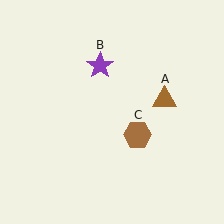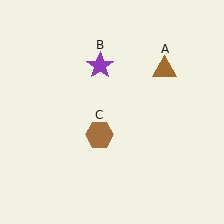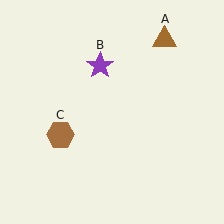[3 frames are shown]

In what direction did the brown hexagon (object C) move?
The brown hexagon (object C) moved left.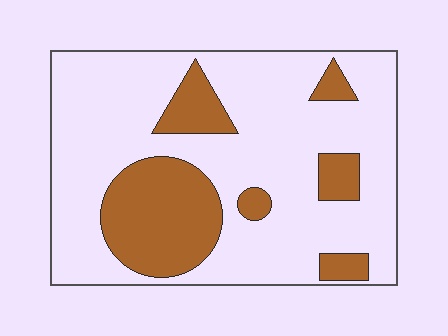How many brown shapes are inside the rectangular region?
6.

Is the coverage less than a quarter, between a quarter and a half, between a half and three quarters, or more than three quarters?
Between a quarter and a half.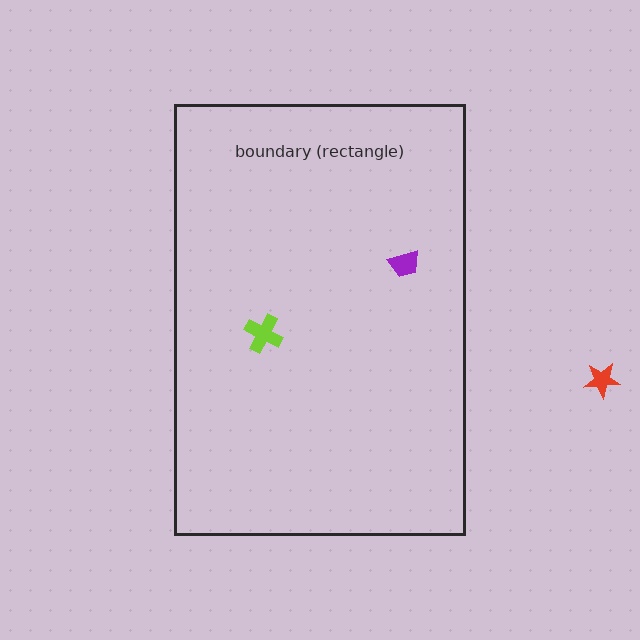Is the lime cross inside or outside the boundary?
Inside.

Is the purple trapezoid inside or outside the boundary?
Inside.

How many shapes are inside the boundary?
2 inside, 1 outside.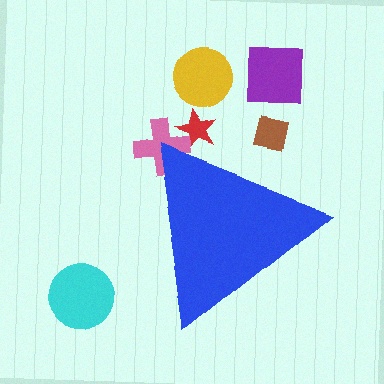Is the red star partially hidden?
Yes, the red star is partially hidden behind the blue triangle.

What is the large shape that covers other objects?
A blue triangle.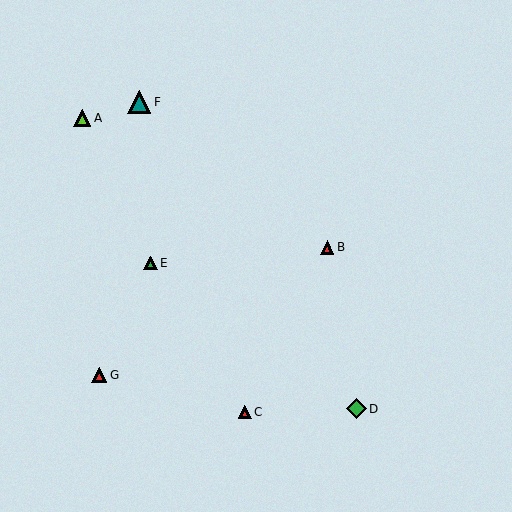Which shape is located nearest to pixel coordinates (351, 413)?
The green diamond (labeled D) at (356, 409) is nearest to that location.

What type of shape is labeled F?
Shape F is a teal triangle.